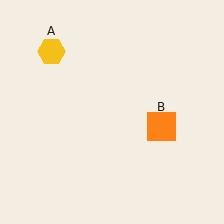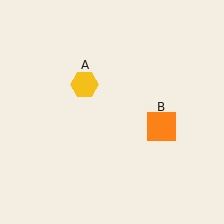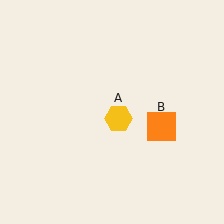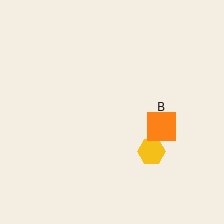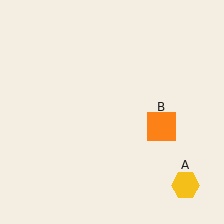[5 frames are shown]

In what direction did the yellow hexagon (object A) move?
The yellow hexagon (object A) moved down and to the right.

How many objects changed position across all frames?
1 object changed position: yellow hexagon (object A).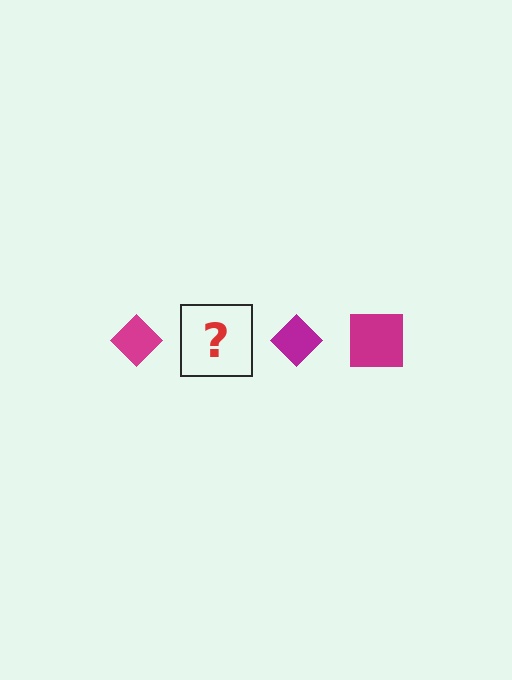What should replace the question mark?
The question mark should be replaced with a magenta square.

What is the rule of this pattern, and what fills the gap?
The rule is that the pattern cycles through diamond, square shapes in magenta. The gap should be filled with a magenta square.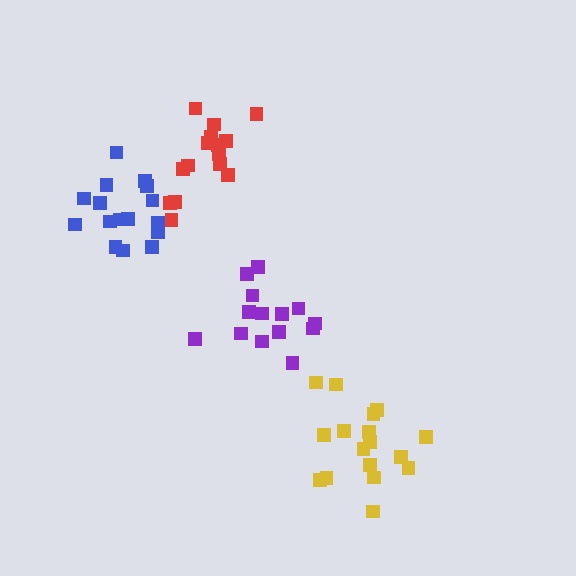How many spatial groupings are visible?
There are 4 spatial groupings.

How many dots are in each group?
Group 1: 14 dots, Group 2: 17 dots, Group 3: 15 dots, Group 4: 16 dots (62 total).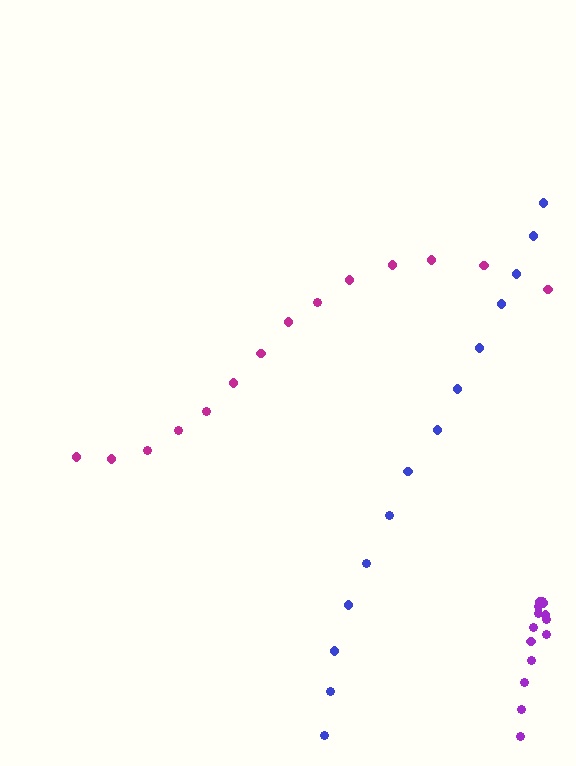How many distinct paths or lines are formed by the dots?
There are 3 distinct paths.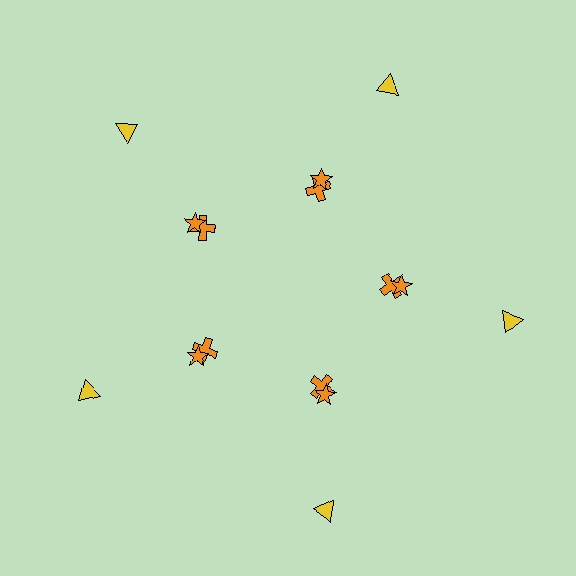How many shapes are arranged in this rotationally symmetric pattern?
There are 15 shapes, arranged in 5 groups of 3.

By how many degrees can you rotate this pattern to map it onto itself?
The pattern maps onto itself every 72 degrees of rotation.